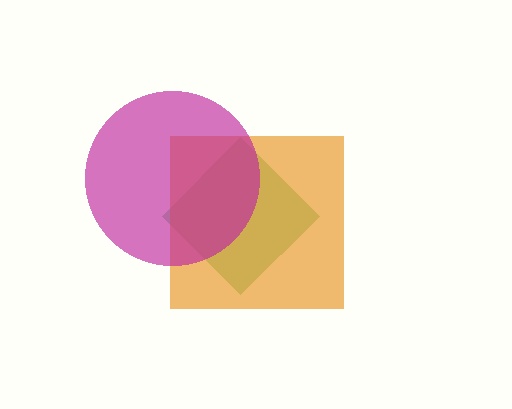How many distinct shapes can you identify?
There are 3 distinct shapes: a green diamond, an orange square, a magenta circle.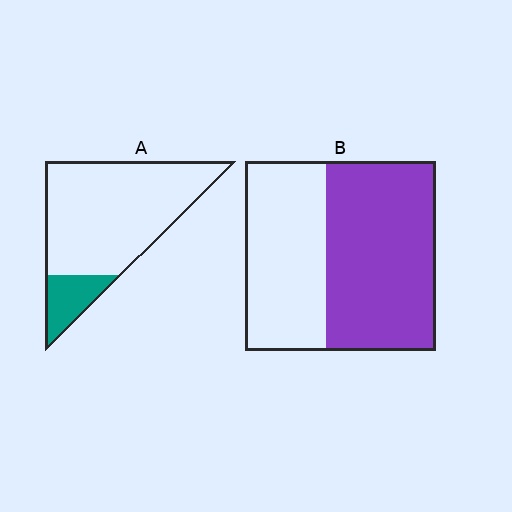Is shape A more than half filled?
No.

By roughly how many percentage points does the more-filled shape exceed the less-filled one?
By roughly 40 percentage points (B over A).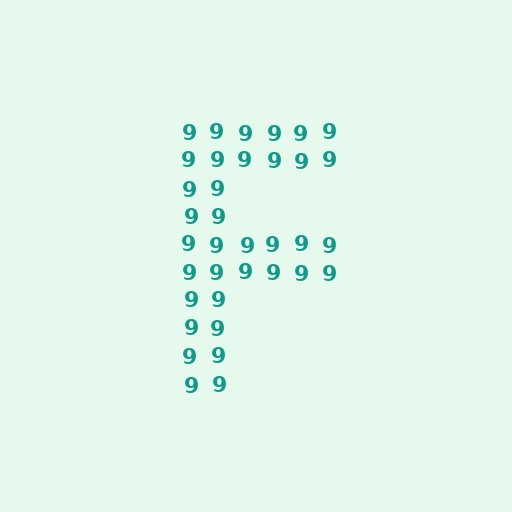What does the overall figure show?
The overall figure shows the letter F.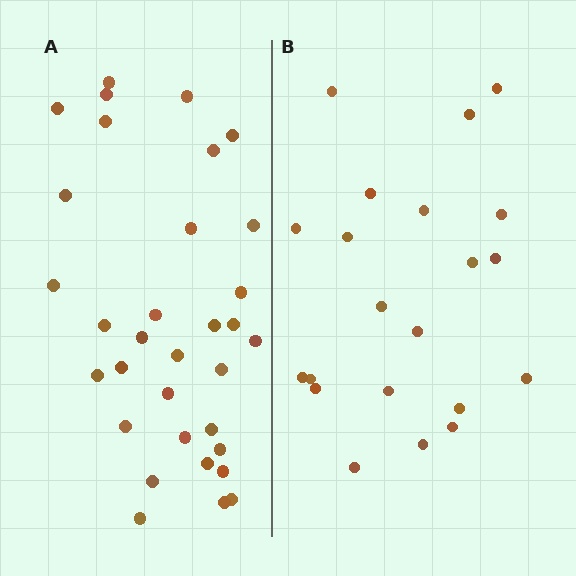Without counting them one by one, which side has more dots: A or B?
Region A (the left region) has more dots.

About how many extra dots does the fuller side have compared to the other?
Region A has roughly 12 or so more dots than region B.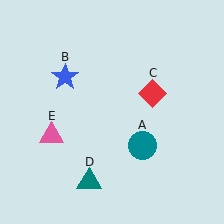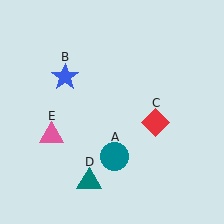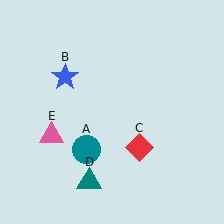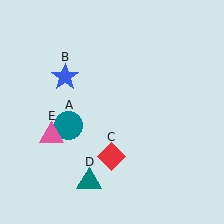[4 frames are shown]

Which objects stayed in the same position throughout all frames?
Blue star (object B) and teal triangle (object D) and pink triangle (object E) remained stationary.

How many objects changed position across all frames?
2 objects changed position: teal circle (object A), red diamond (object C).